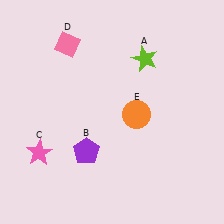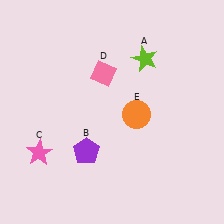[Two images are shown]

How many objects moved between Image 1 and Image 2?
1 object moved between the two images.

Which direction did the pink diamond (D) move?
The pink diamond (D) moved right.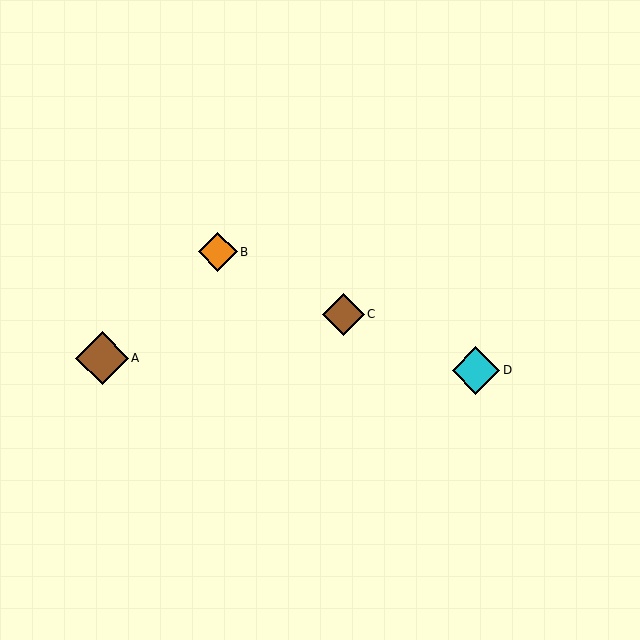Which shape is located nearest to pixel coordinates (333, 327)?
The brown diamond (labeled C) at (343, 314) is nearest to that location.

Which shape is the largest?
The brown diamond (labeled A) is the largest.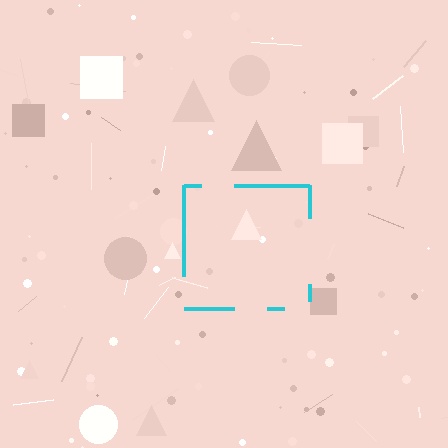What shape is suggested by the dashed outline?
The dashed outline suggests a square.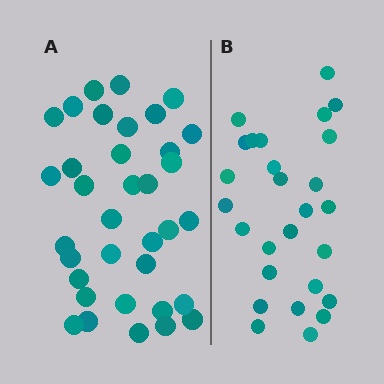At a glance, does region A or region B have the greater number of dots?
Region A (the left region) has more dots.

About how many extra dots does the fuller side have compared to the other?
Region A has roughly 8 or so more dots than region B.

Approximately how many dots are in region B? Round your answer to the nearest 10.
About 30 dots. (The exact count is 27, which rounds to 30.)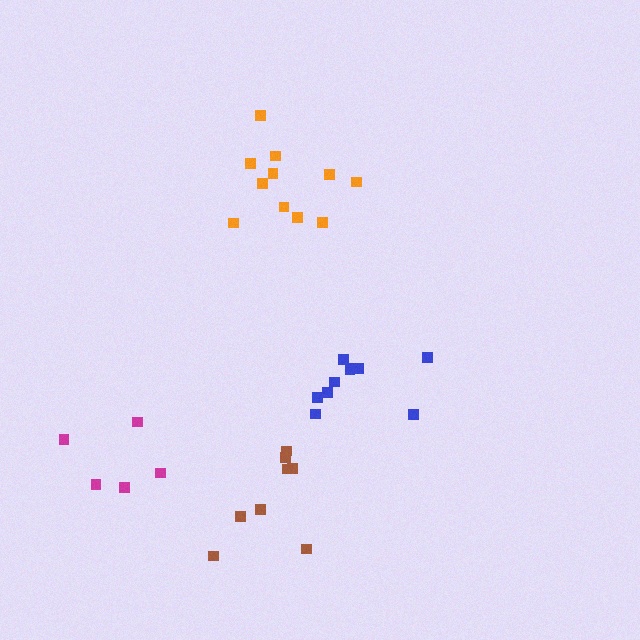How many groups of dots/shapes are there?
There are 4 groups.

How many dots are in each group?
Group 1: 11 dots, Group 2: 10 dots, Group 3: 8 dots, Group 4: 5 dots (34 total).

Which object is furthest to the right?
The blue cluster is rightmost.